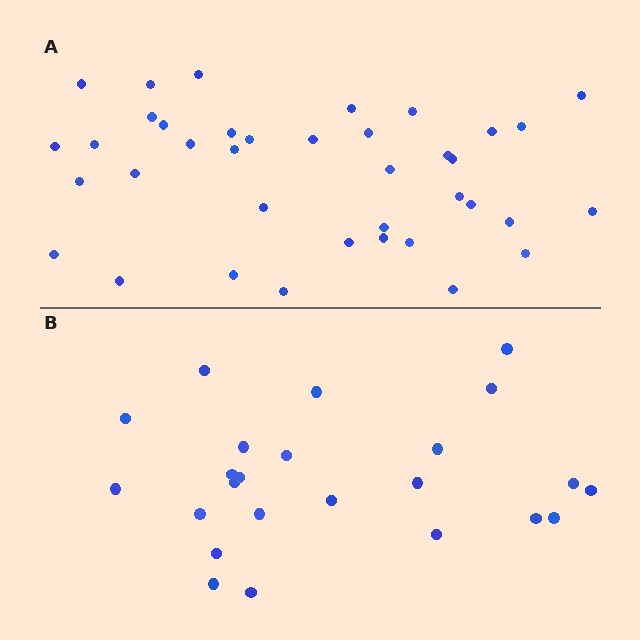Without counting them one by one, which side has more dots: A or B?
Region A (the top region) has more dots.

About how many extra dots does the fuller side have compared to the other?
Region A has approximately 15 more dots than region B.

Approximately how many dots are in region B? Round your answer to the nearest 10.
About 20 dots. (The exact count is 24, which rounds to 20.)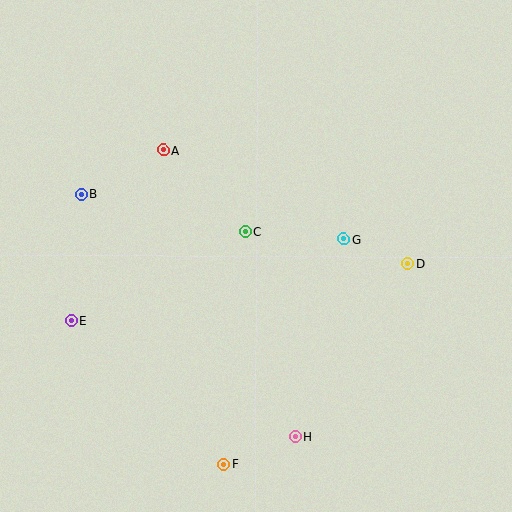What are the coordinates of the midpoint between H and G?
The midpoint between H and G is at (319, 338).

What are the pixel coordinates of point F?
Point F is at (224, 464).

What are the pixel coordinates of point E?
Point E is at (71, 321).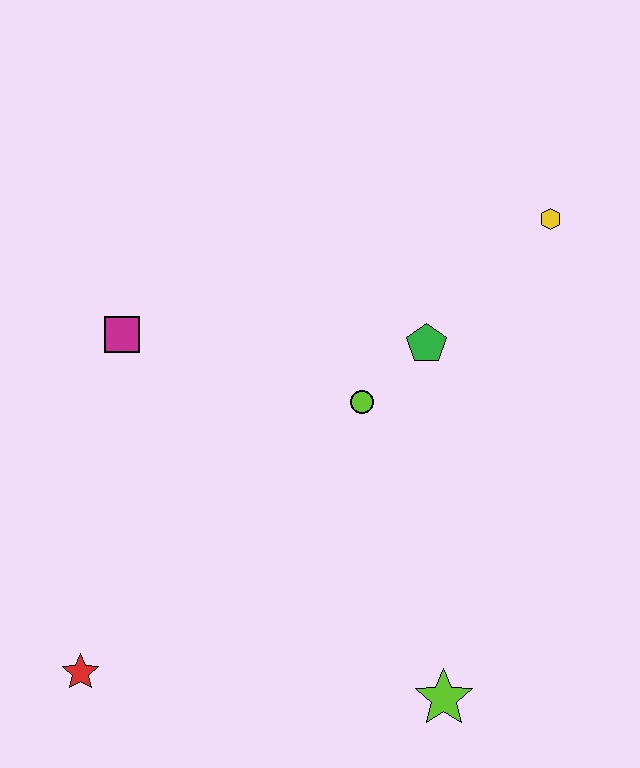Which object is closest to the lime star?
The lime circle is closest to the lime star.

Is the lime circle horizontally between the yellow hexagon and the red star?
Yes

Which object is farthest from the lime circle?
The red star is farthest from the lime circle.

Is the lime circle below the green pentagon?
Yes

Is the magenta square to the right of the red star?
Yes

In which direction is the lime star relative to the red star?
The lime star is to the right of the red star.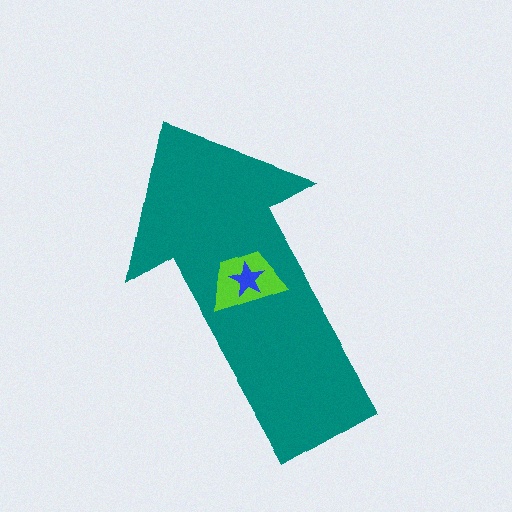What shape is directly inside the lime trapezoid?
The blue star.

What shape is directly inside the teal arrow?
The lime trapezoid.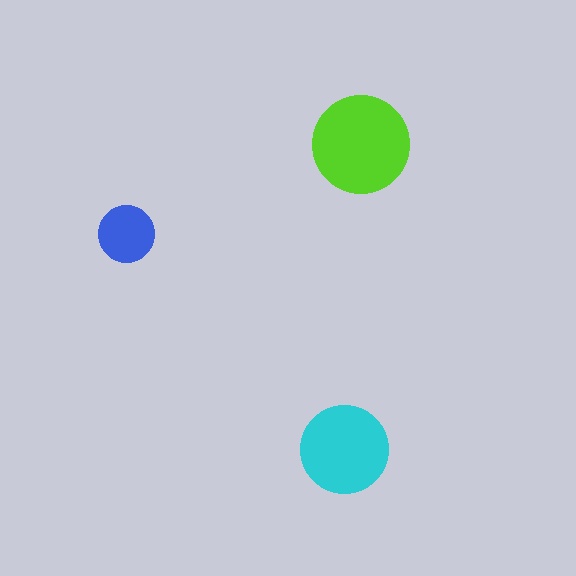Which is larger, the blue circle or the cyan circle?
The cyan one.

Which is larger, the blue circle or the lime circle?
The lime one.